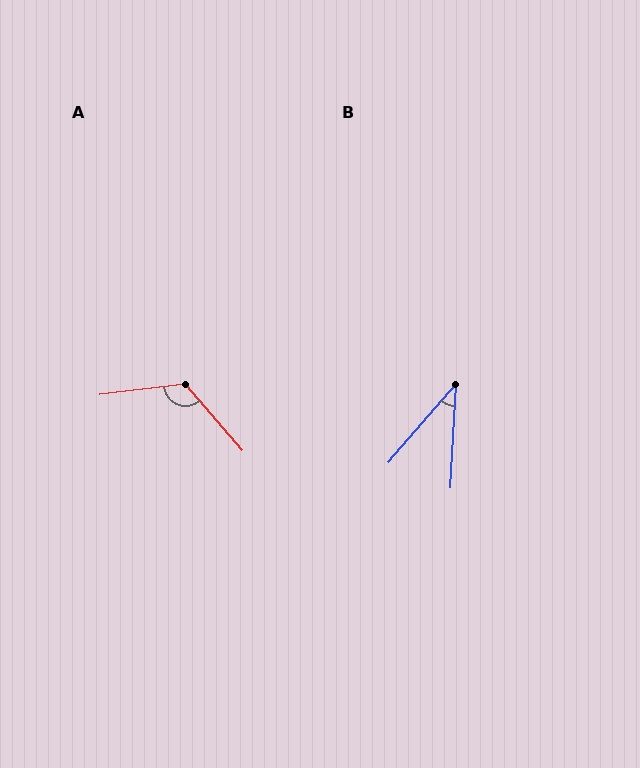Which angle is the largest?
A, at approximately 124 degrees.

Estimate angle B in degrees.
Approximately 37 degrees.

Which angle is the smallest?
B, at approximately 37 degrees.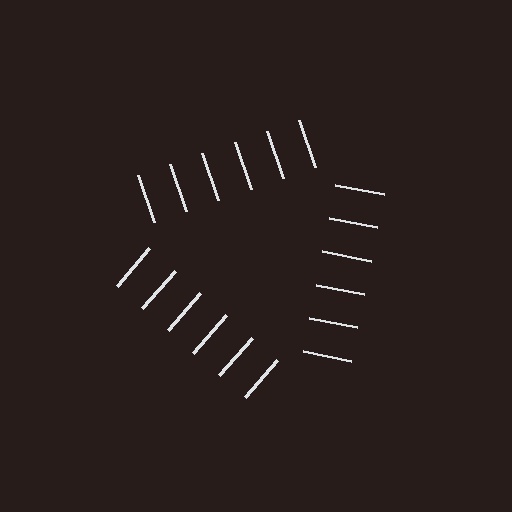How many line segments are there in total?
18 — 6 along each of the 3 edges.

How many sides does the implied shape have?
3 sides — the line-ends trace a triangle.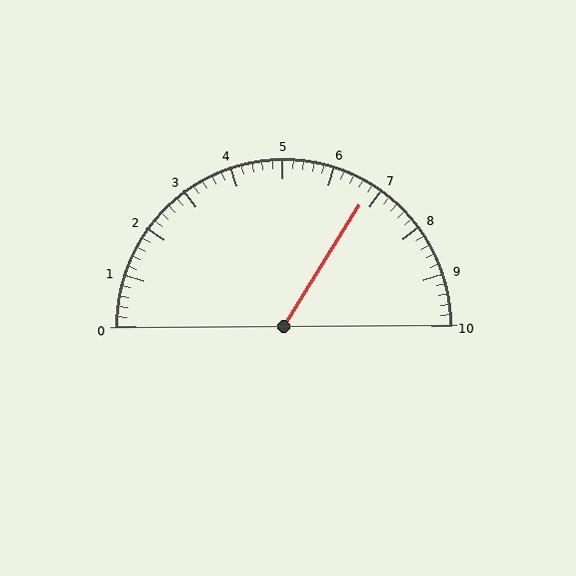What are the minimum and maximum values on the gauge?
The gauge ranges from 0 to 10.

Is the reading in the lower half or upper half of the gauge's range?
The reading is in the upper half of the range (0 to 10).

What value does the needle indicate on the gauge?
The needle indicates approximately 6.8.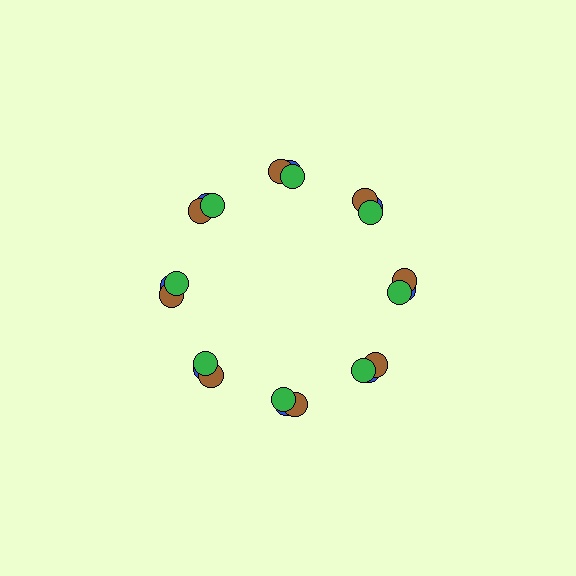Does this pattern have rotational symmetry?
Yes, this pattern has 8-fold rotational symmetry. It looks the same after rotating 45 degrees around the center.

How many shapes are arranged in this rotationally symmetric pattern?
There are 24 shapes, arranged in 8 groups of 3.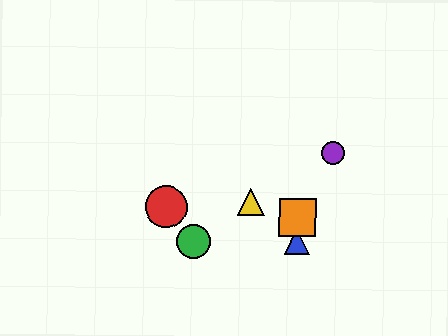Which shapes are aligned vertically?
The blue triangle, the orange square are aligned vertically.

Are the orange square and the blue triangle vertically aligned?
Yes, both are at x≈297.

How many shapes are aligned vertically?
2 shapes (the blue triangle, the orange square) are aligned vertically.